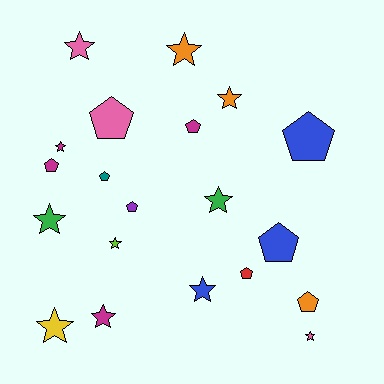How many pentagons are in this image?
There are 9 pentagons.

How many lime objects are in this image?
There is 1 lime object.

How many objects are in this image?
There are 20 objects.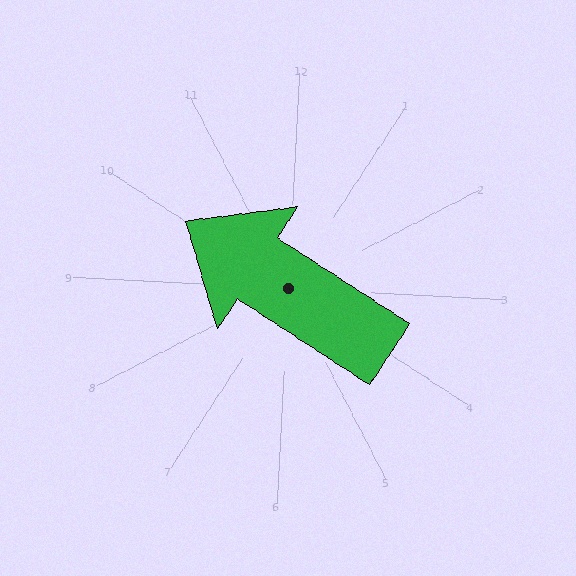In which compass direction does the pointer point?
Northwest.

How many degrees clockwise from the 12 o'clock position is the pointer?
Approximately 300 degrees.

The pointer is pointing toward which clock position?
Roughly 10 o'clock.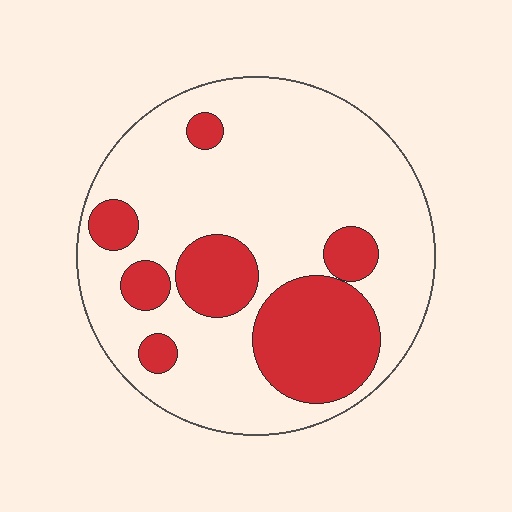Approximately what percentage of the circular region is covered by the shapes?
Approximately 25%.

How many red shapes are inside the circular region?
7.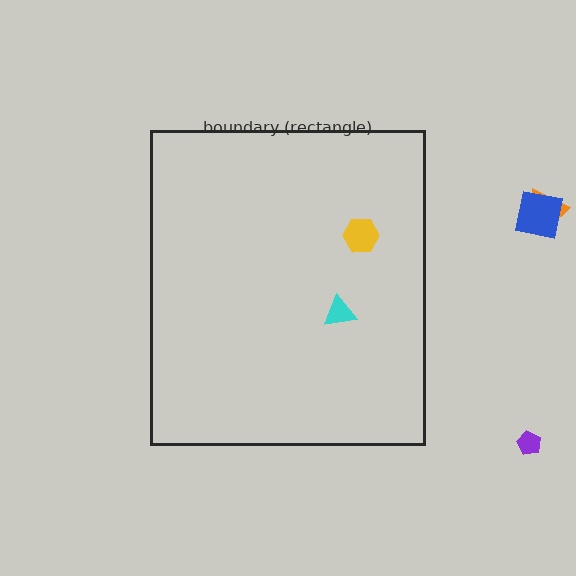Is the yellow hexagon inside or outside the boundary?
Inside.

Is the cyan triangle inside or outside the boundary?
Inside.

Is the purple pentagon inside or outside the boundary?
Outside.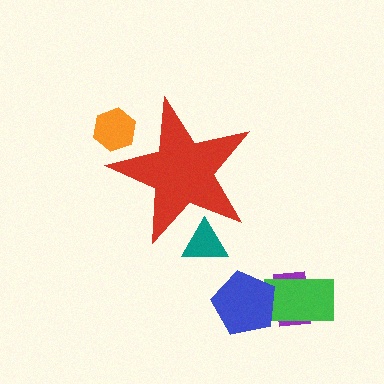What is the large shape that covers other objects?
A red star.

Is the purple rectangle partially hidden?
No, the purple rectangle is fully visible.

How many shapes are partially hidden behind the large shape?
2 shapes are partially hidden.